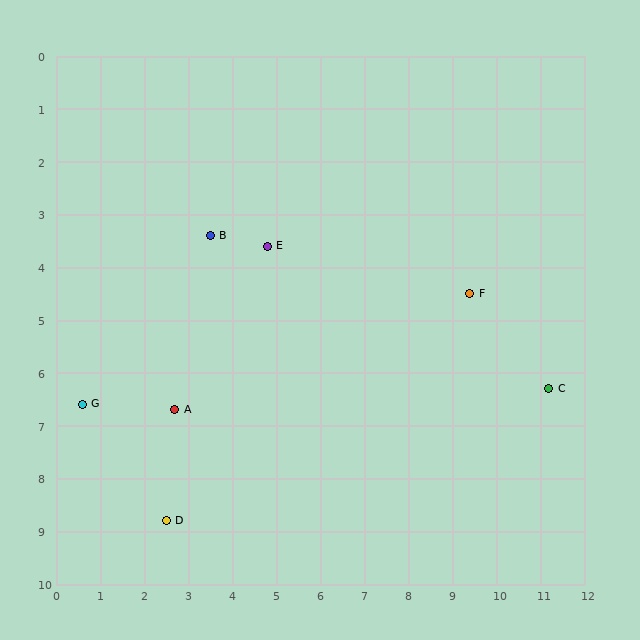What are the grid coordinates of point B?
Point B is at approximately (3.5, 3.4).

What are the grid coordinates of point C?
Point C is at approximately (11.2, 6.3).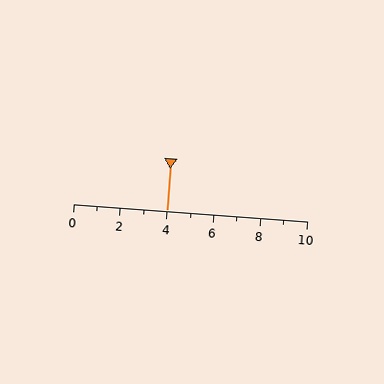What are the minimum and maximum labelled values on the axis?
The axis runs from 0 to 10.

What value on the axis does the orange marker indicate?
The marker indicates approximately 4.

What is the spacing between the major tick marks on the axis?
The major ticks are spaced 2 apart.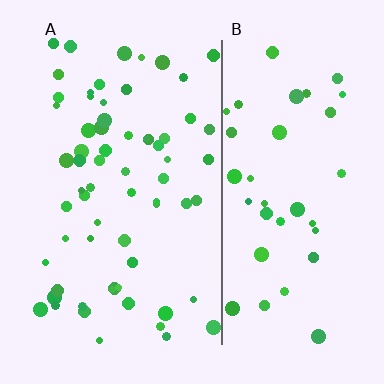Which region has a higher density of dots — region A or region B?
A (the left).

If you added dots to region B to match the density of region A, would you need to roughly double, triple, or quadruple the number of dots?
Approximately double.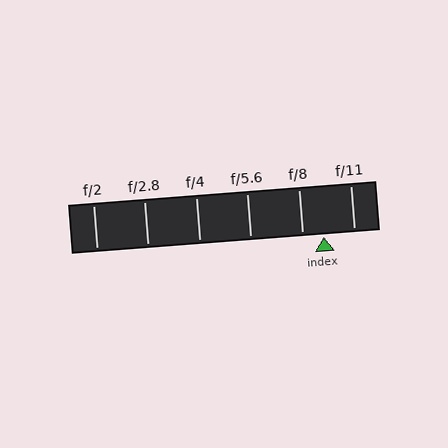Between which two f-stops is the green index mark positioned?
The index mark is between f/8 and f/11.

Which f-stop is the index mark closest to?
The index mark is closest to f/8.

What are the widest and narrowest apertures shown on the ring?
The widest aperture shown is f/2 and the narrowest is f/11.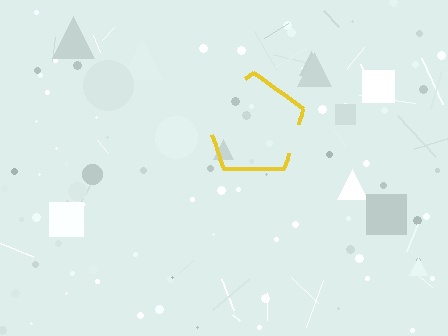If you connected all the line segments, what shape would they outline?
They would outline a pentagon.